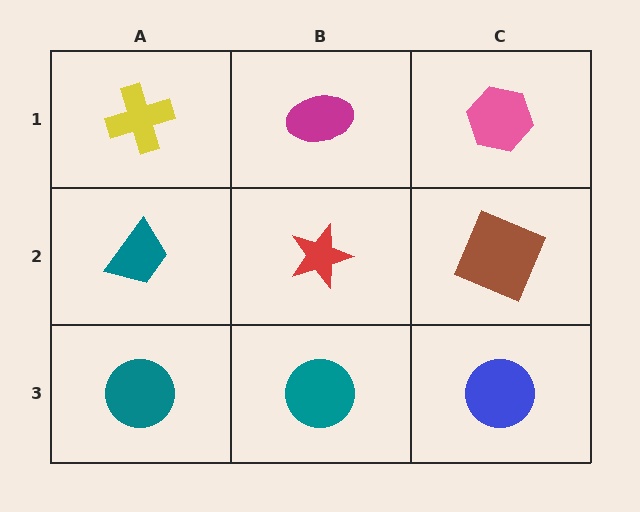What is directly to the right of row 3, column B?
A blue circle.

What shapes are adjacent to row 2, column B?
A magenta ellipse (row 1, column B), a teal circle (row 3, column B), a teal trapezoid (row 2, column A), a brown square (row 2, column C).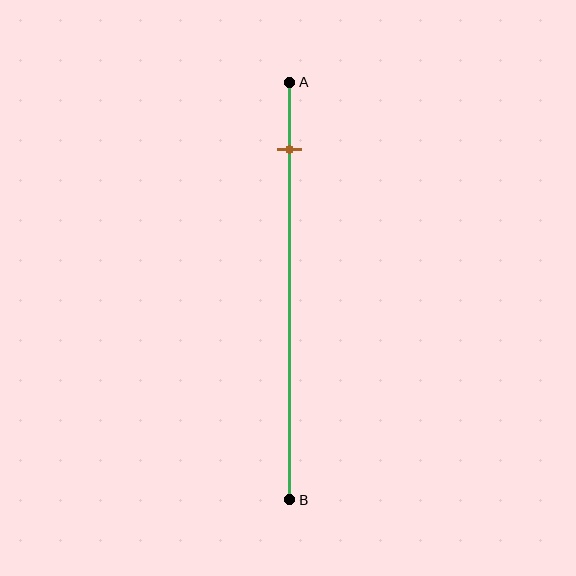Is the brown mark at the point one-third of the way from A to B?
No, the mark is at about 15% from A, not at the 33% one-third point.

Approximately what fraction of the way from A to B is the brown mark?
The brown mark is approximately 15% of the way from A to B.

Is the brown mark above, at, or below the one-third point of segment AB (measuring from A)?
The brown mark is above the one-third point of segment AB.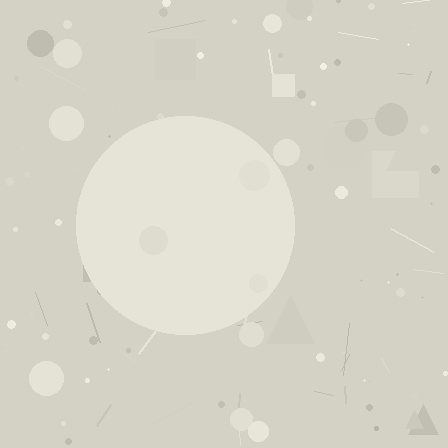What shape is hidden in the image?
A circle is hidden in the image.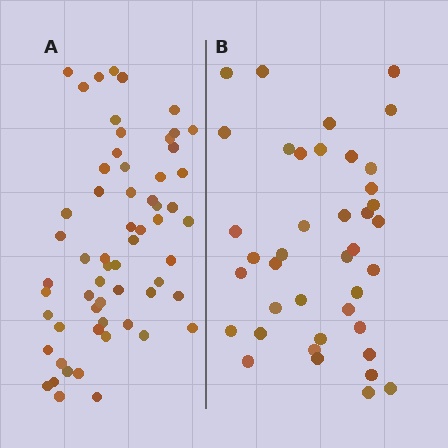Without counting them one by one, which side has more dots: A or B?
Region A (the left region) has more dots.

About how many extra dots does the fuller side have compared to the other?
Region A has approximately 20 more dots than region B.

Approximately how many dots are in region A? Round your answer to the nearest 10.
About 60 dots.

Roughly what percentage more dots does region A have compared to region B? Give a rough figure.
About 50% more.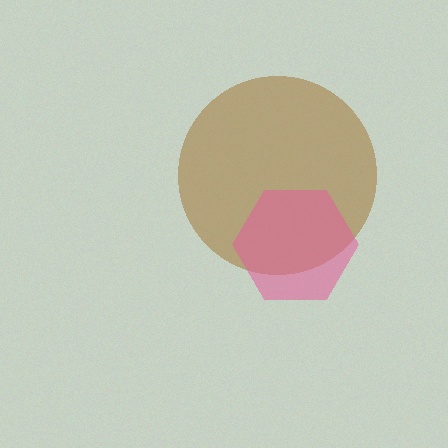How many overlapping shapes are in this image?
There are 2 overlapping shapes in the image.